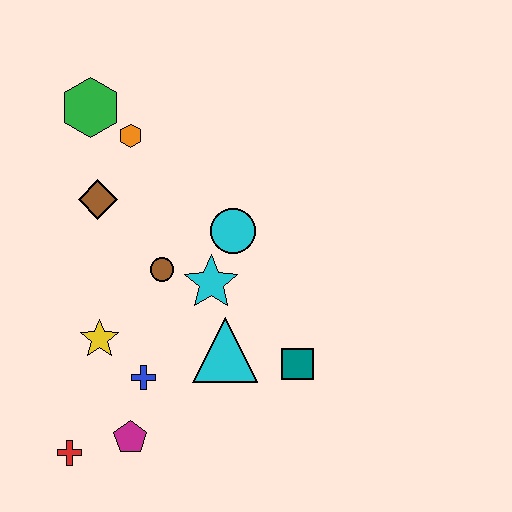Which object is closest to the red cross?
The magenta pentagon is closest to the red cross.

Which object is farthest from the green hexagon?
The red cross is farthest from the green hexagon.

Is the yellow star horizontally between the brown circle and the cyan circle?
No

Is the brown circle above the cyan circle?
No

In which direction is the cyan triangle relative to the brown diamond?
The cyan triangle is below the brown diamond.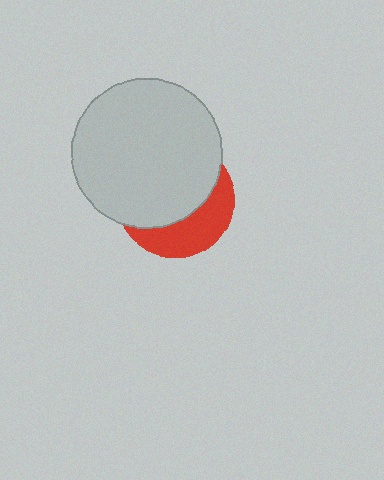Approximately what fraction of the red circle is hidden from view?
Roughly 64% of the red circle is hidden behind the light gray circle.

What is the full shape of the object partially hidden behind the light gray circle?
The partially hidden object is a red circle.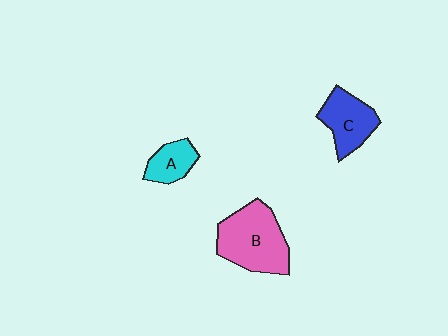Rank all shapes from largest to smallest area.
From largest to smallest: B (pink), C (blue), A (cyan).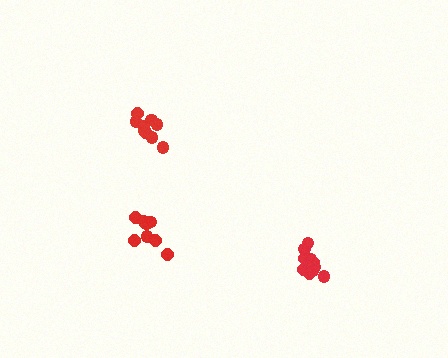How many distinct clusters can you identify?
There are 3 distinct clusters.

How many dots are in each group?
Group 1: 8 dots, Group 2: 11 dots, Group 3: 9 dots (28 total).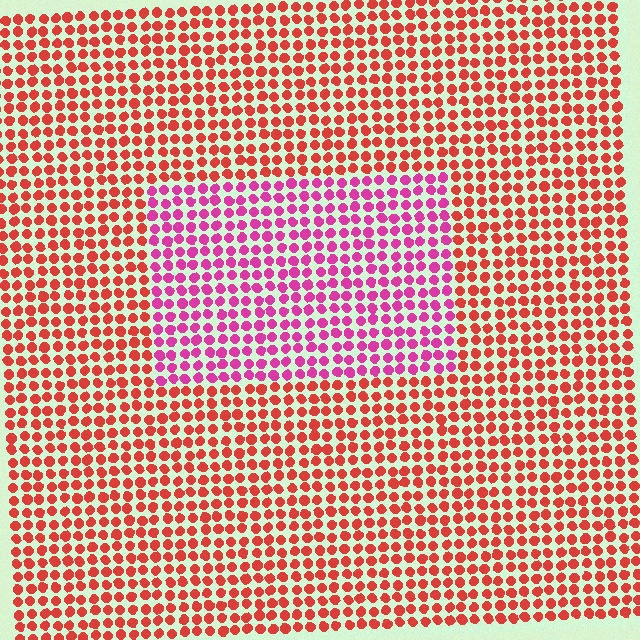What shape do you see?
I see a rectangle.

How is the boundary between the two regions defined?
The boundary is defined purely by a slight shift in hue (about 42 degrees). Spacing, size, and orientation are identical on both sides.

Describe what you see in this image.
The image is filled with small red elements in a uniform arrangement. A rectangle-shaped region is visible where the elements are tinted to a slightly different hue, forming a subtle color boundary.